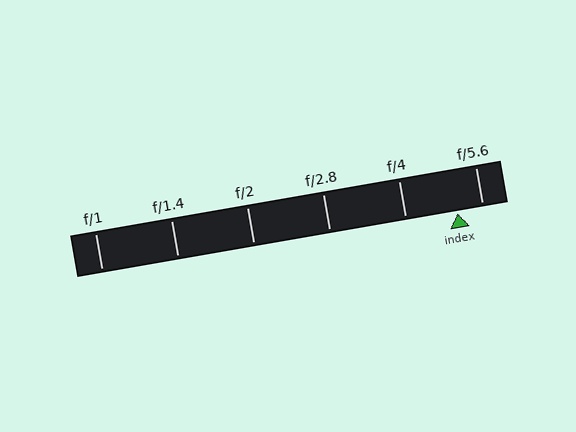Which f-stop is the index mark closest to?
The index mark is closest to f/5.6.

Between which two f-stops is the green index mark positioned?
The index mark is between f/4 and f/5.6.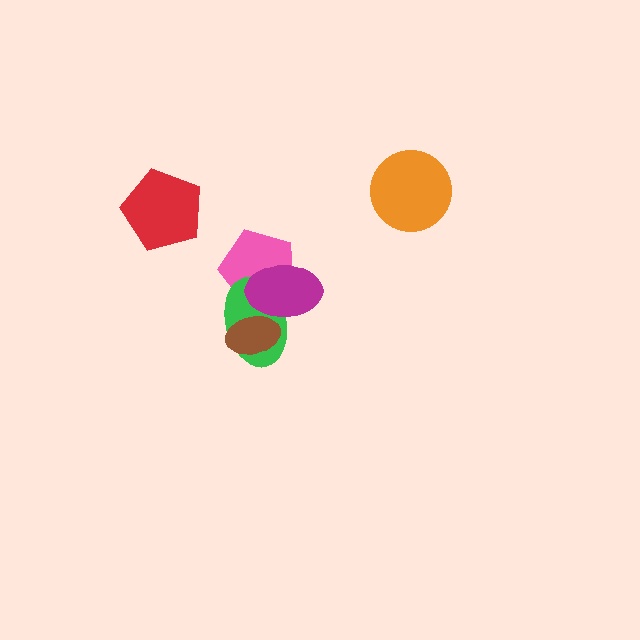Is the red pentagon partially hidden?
No, no other shape covers it.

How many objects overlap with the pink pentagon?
2 objects overlap with the pink pentagon.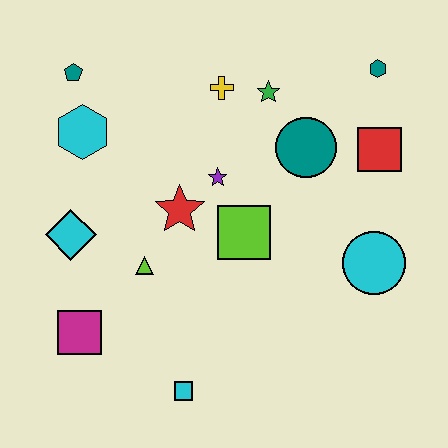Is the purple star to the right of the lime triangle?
Yes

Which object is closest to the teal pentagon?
The cyan hexagon is closest to the teal pentagon.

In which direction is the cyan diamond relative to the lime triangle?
The cyan diamond is to the left of the lime triangle.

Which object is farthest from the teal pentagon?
The cyan circle is farthest from the teal pentagon.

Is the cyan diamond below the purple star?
Yes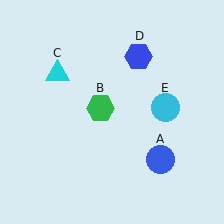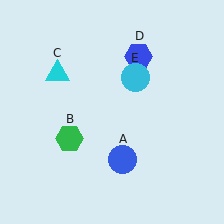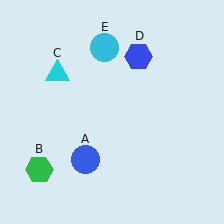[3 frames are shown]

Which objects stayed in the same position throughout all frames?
Cyan triangle (object C) and blue hexagon (object D) remained stationary.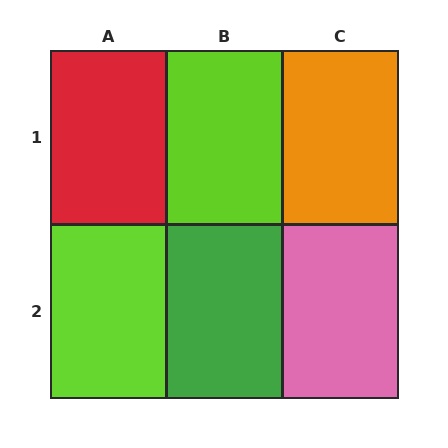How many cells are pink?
1 cell is pink.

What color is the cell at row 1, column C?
Orange.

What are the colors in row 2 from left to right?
Lime, green, pink.